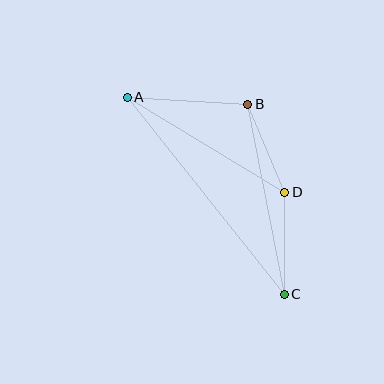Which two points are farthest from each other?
Points A and C are farthest from each other.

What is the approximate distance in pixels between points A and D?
The distance between A and D is approximately 184 pixels.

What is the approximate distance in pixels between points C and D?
The distance between C and D is approximately 102 pixels.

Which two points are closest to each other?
Points B and D are closest to each other.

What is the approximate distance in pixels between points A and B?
The distance between A and B is approximately 121 pixels.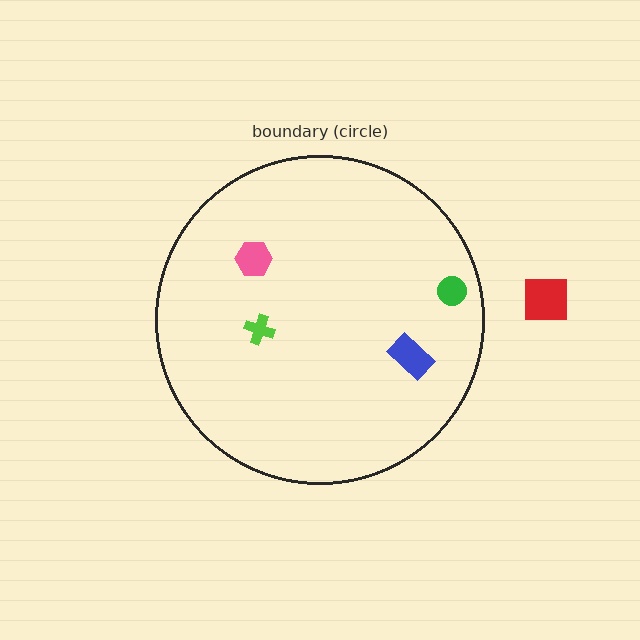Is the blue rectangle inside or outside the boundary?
Inside.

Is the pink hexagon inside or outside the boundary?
Inside.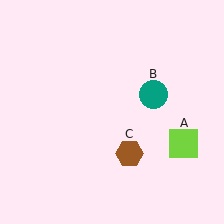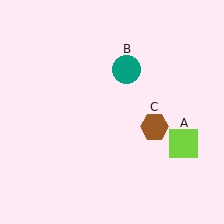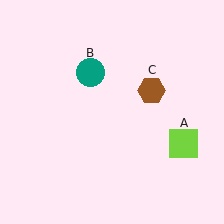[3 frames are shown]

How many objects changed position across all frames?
2 objects changed position: teal circle (object B), brown hexagon (object C).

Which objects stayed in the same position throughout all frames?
Lime square (object A) remained stationary.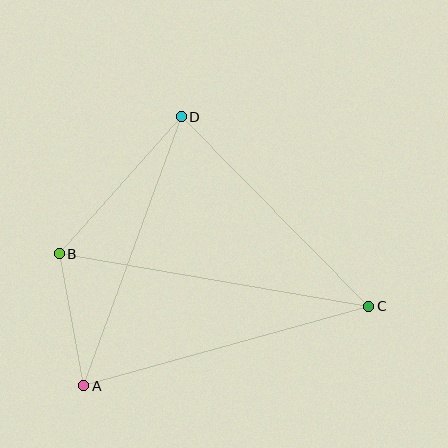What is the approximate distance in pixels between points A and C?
The distance between A and C is approximately 296 pixels.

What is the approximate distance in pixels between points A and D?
The distance between A and D is approximately 286 pixels.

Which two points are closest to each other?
Points A and B are closest to each other.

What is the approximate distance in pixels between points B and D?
The distance between B and D is approximately 183 pixels.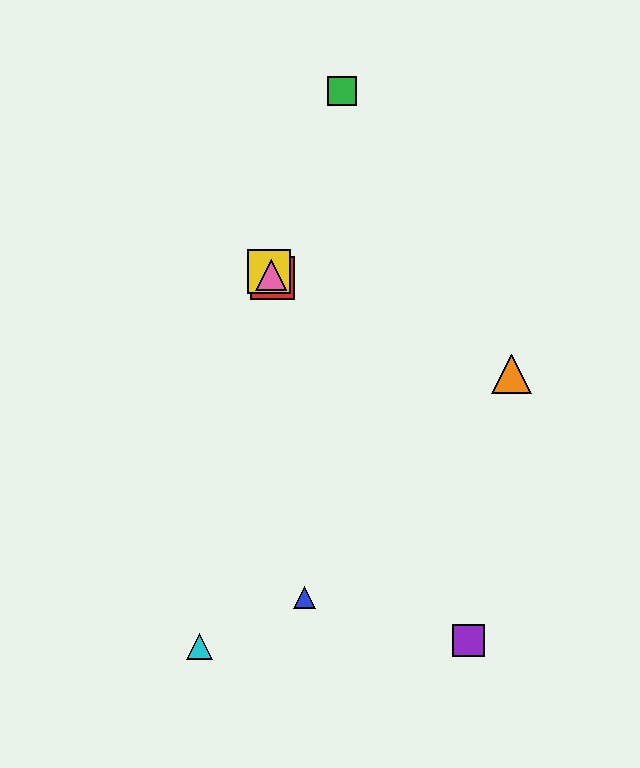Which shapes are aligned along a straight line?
The red square, the yellow square, the purple square, the pink triangle are aligned along a straight line.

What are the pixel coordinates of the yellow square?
The yellow square is at (269, 272).